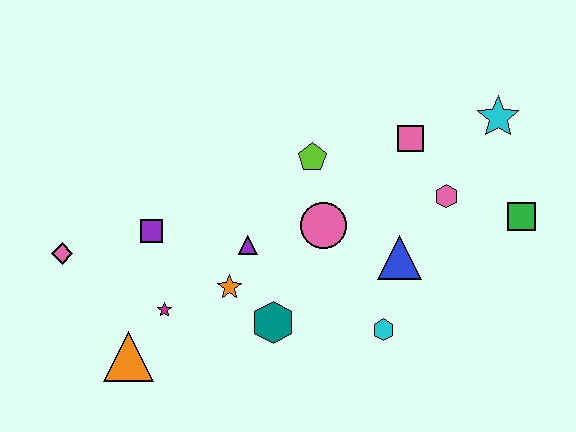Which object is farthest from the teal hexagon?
The cyan star is farthest from the teal hexagon.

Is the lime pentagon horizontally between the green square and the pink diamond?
Yes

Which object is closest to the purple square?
The magenta star is closest to the purple square.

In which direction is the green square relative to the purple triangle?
The green square is to the right of the purple triangle.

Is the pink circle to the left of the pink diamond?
No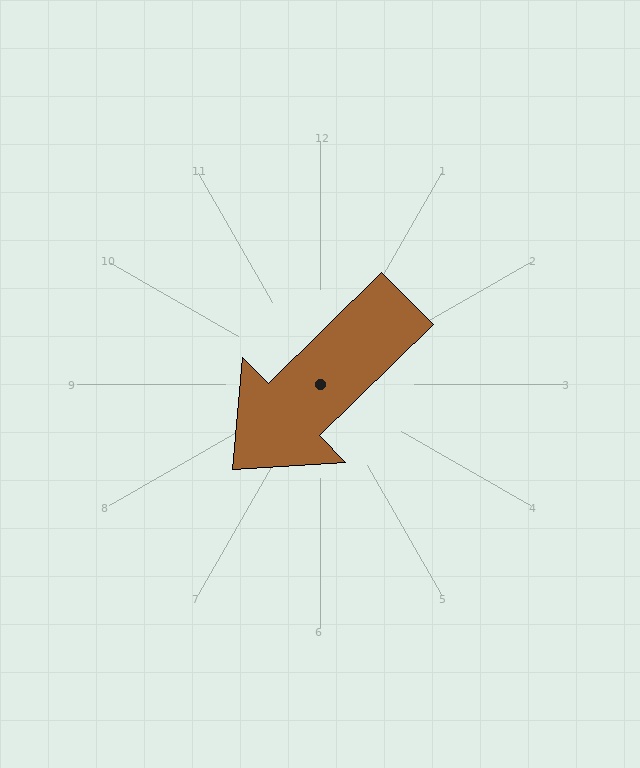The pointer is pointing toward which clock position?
Roughly 8 o'clock.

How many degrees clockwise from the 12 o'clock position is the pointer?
Approximately 226 degrees.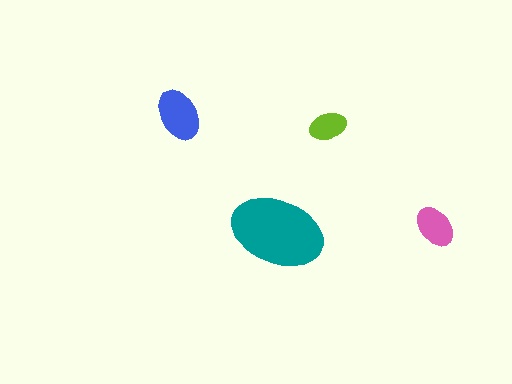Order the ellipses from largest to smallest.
the teal one, the blue one, the pink one, the lime one.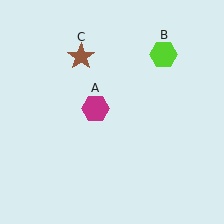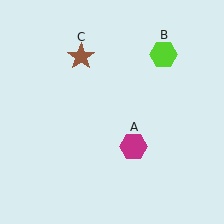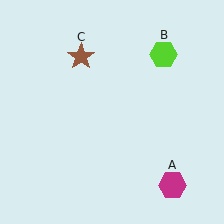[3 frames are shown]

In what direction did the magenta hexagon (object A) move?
The magenta hexagon (object A) moved down and to the right.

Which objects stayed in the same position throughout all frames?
Lime hexagon (object B) and brown star (object C) remained stationary.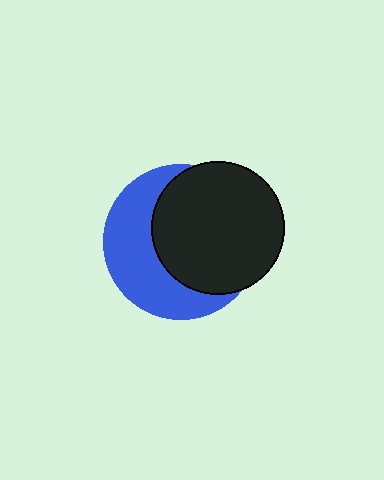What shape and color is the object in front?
The object in front is a black circle.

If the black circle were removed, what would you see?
You would see the complete blue circle.